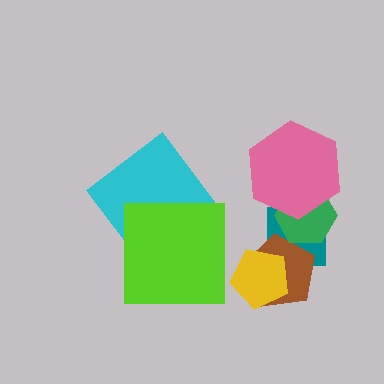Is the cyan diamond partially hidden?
Yes, it is partially covered by another shape.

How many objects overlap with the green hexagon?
3 objects overlap with the green hexagon.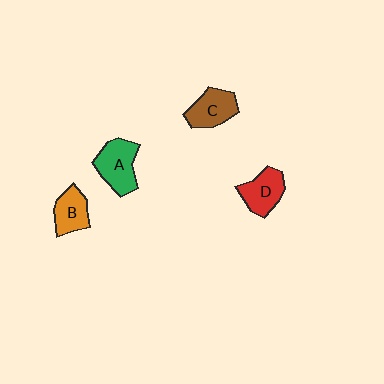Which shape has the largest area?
Shape A (green).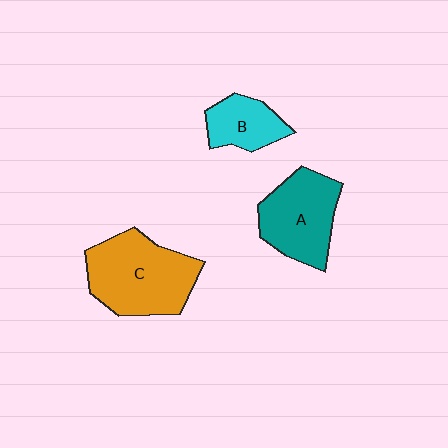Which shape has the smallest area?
Shape B (cyan).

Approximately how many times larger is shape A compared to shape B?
Approximately 1.7 times.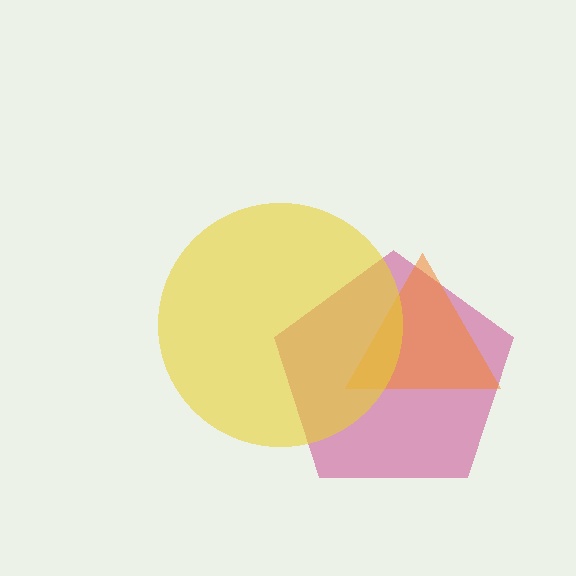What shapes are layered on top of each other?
The layered shapes are: a magenta pentagon, an orange triangle, a yellow circle.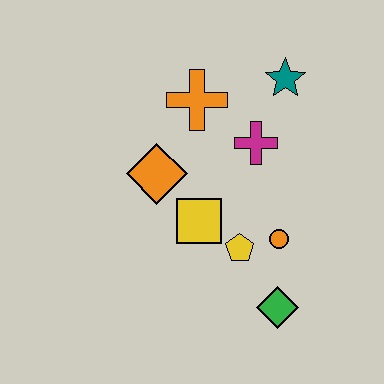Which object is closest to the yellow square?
The yellow pentagon is closest to the yellow square.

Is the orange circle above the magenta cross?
No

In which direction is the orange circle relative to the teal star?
The orange circle is below the teal star.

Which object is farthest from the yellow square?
The teal star is farthest from the yellow square.